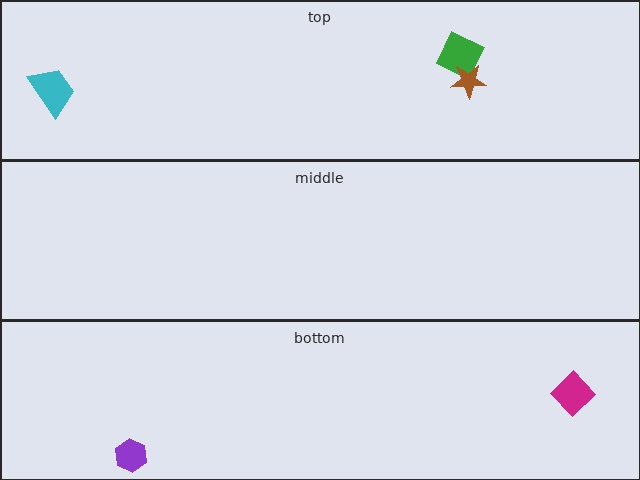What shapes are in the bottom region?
The magenta diamond, the purple hexagon.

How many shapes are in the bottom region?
2.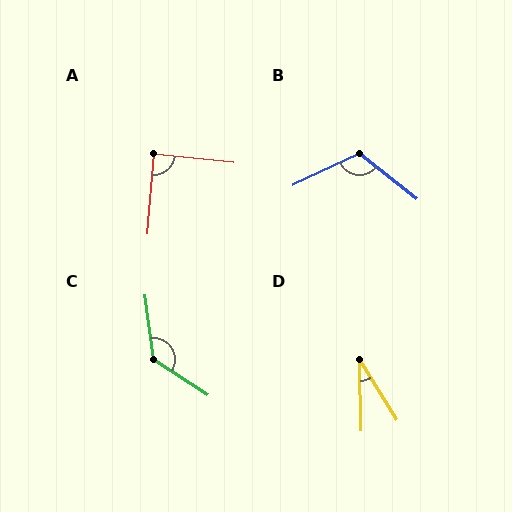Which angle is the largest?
C, at approximately 131 degrees.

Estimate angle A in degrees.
Approximately 88 degrees.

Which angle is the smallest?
D, at approximately 30 degrees.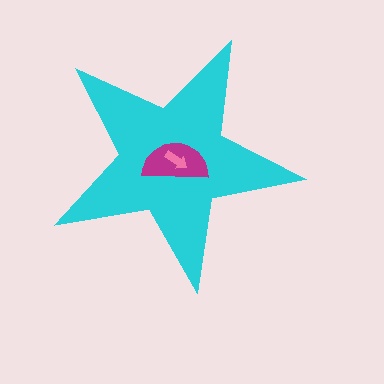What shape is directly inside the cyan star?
The magenta semicircle.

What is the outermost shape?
The cyan star.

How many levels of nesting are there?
3.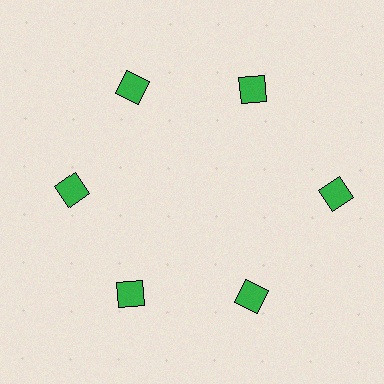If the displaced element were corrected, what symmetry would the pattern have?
It would have 6-fold rotational symmetry — the pattern would map onto itself every 60 degrees.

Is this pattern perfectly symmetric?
No. The 6 green diamonds are arranged in a ring, but one element near the 3 o'clock position is pushed outward from the center, breaking the 6-fold rotational symmetry.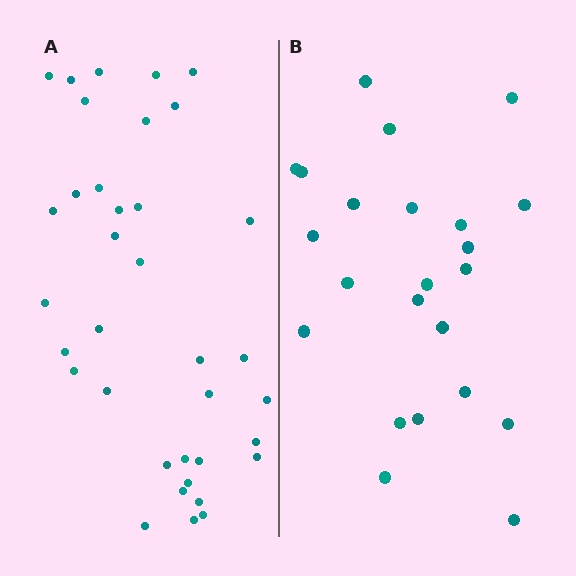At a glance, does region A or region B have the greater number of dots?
Region A (the left region) has more dots.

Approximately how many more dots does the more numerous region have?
Region A has approximately 15 more dots than region B.